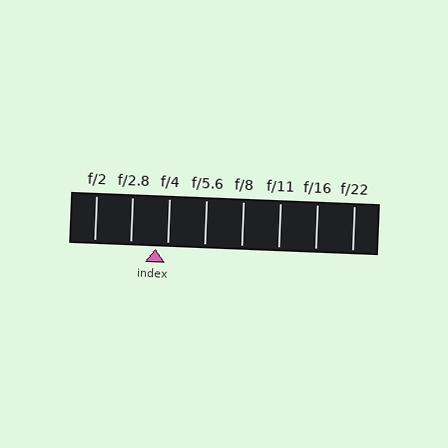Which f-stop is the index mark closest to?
The index mark is closest to f/4.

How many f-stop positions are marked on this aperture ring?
There are 8 f-stop positions marked.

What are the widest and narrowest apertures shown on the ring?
The widest aperture shown is f/2 and the narrowest is f/22.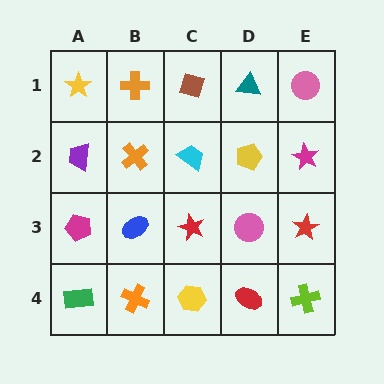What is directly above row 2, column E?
A pink circle.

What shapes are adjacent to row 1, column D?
A yellow pentagon (row 2, column D), a brown diamond (row 1, column C), a pink circle (row 1, column E).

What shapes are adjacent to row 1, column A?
A purple trapezoid (row 2, column A), an orange cross (row 1, column B).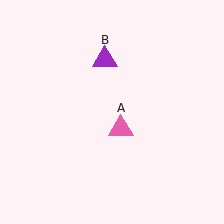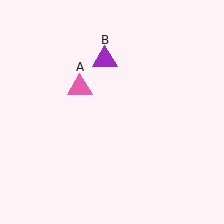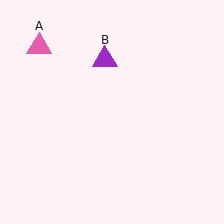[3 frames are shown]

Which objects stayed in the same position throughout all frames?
Purple triangle (object B) remained stationary.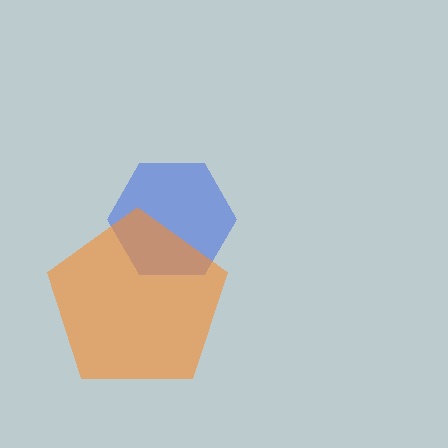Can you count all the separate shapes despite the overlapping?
Yes, there are 2 separate shapes.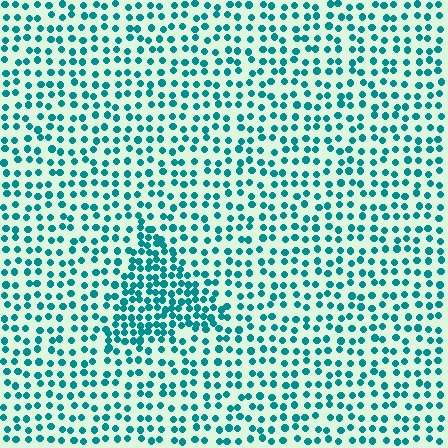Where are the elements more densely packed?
The elements are more densely packed inside the triangle boundary.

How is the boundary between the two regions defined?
The boundary is defined by a change in element density (approximately 1.9x ratio). All elements are the same color, size, and shape.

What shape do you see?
I see a triangle.